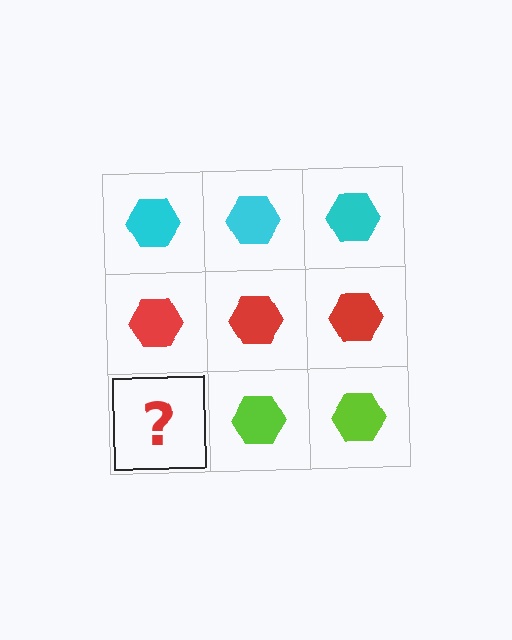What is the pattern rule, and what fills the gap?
The rule is that each row has a consistent color. The gap should be filled with a lime hexagon.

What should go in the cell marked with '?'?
The missing cell should contain a lime hexagon.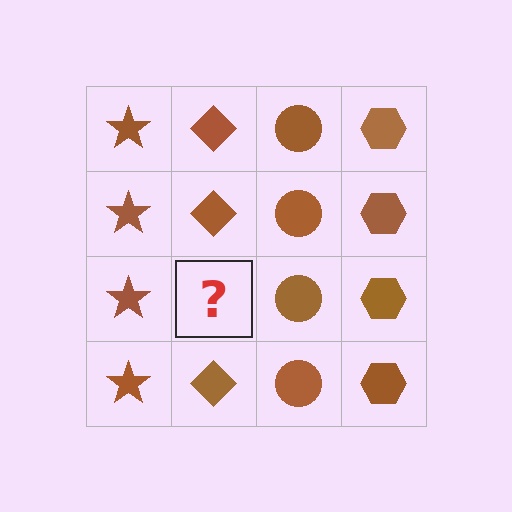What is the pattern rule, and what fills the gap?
The rule is that each column has a consistent shape. The gap should be filled with a brown diamond.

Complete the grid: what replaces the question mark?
The question mark should be replaced with a brown diamond.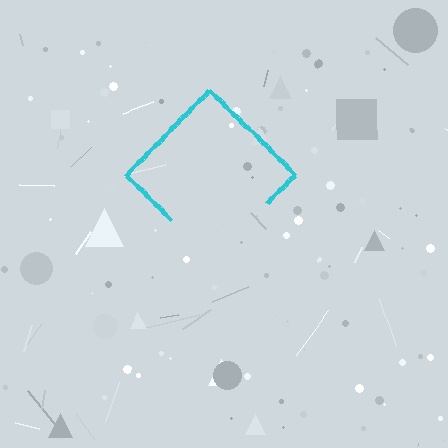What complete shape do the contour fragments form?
The contour fragments form a diamond.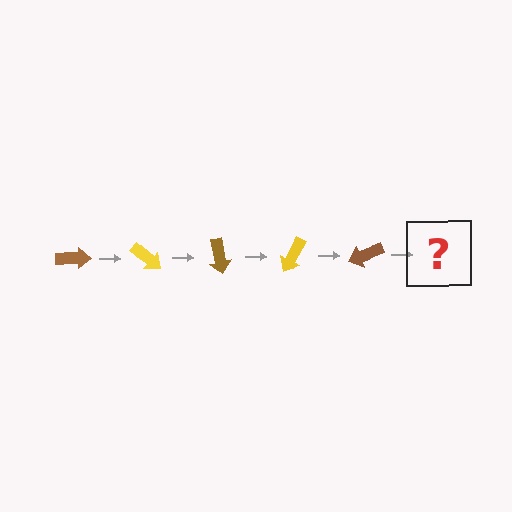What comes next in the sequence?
The next element should be a yellow arrow, rotated 200 degrees from the start.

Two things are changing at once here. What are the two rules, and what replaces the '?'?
The two rules are that it rotates 40 degrees each step and the color cycles through brown and yellow. The '?' should be a yellow arrow, rotated 200 degrees from the start.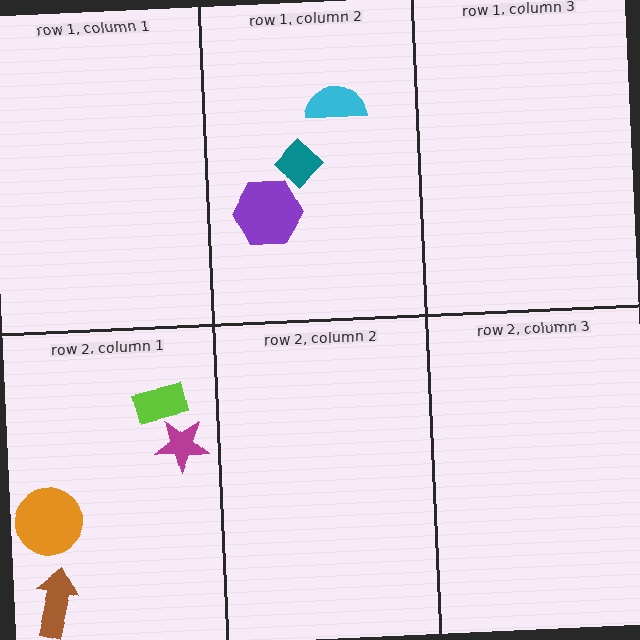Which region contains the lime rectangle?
The row 2, column 1 region.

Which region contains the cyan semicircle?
The row 1, column 2 region.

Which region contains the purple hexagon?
The row 1, column 2 region.